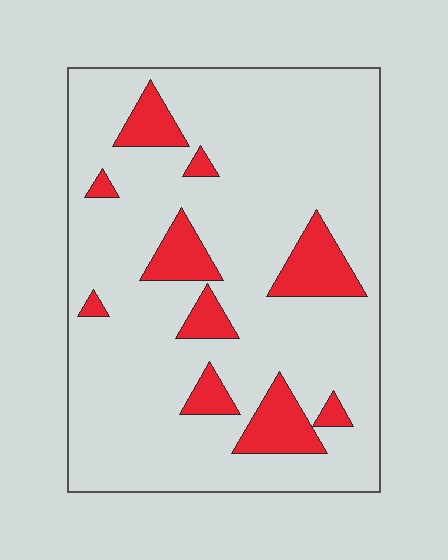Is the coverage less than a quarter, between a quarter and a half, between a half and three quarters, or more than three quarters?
Less than a quarter.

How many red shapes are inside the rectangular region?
10.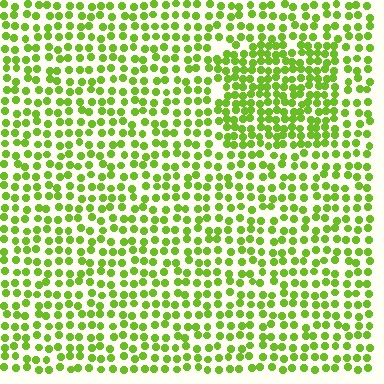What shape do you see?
I see a rectangle.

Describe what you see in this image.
The image contains small lime elements arranged at two different densities. A rectangle-shaped region is visible where the elements are more densely packed than the surrounding area.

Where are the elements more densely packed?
The elements are more densely packed inside the rectangle boundary.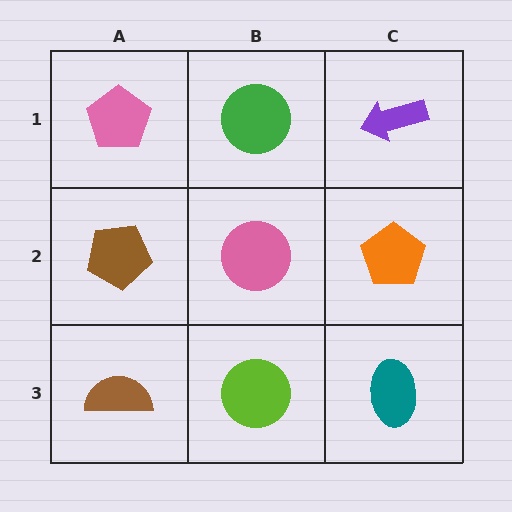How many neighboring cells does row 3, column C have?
2.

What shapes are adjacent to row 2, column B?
A green circle (row 1, column B), a lime circle (row 3, column B), a brown pentagon (row 2, column A), an orange pentagon (row 2, column C).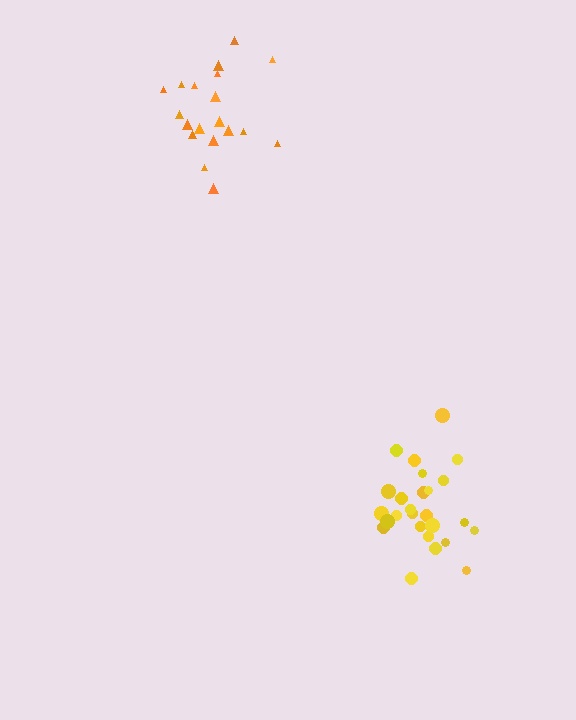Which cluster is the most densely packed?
Orange.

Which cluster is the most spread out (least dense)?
Yellow.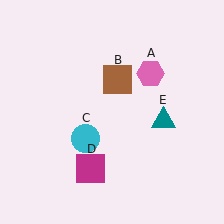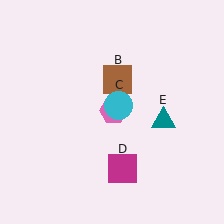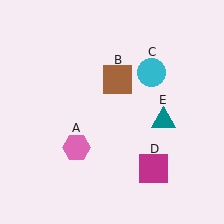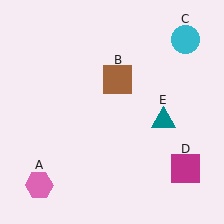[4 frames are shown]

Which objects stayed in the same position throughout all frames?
Brown square (object B) and teal triangle (object E) remained stationary.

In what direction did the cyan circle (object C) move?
The cyan circle (object C) moved up and to the right.